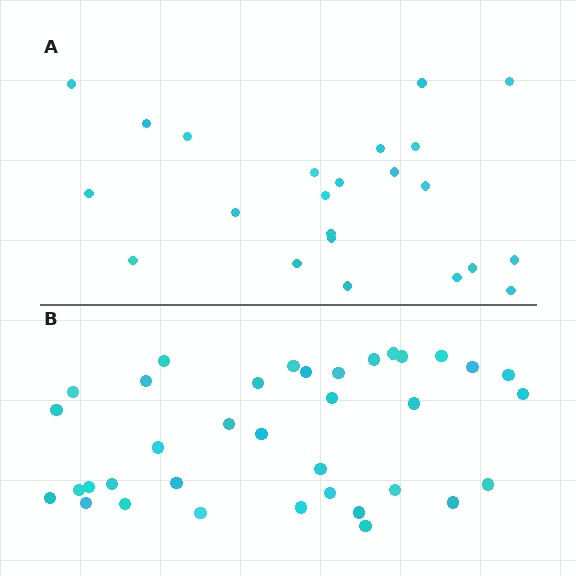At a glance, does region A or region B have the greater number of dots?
Region B (the bottom region) has more dots.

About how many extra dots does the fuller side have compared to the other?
Region B has approximately 15 more dots than region A.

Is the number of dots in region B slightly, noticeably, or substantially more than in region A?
Region B has substantially more. The ratio is roughly 1.6 to 1.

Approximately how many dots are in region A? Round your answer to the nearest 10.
About 20 dots. (The exact count is 23, which rounds to 20.)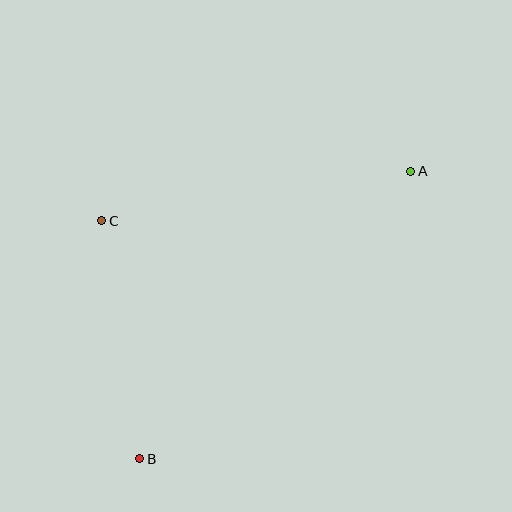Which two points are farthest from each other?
Points A and B are farthest from each other.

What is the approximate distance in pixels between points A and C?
The distance between A and C is approximately 313 pixels.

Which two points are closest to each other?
Points B and C are closest to each other.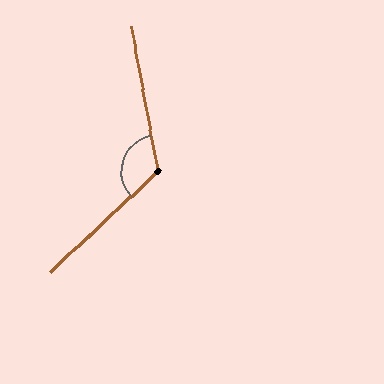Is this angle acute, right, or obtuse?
It is obtuse.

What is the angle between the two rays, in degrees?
Approximately 122 degrees.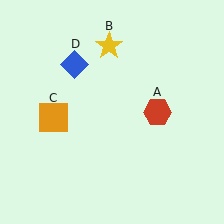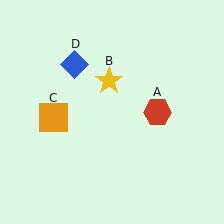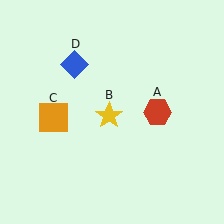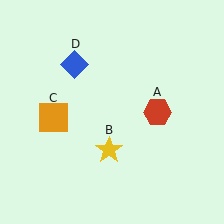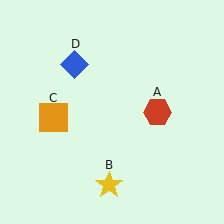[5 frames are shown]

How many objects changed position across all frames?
1 object changed position: yellow star (object B).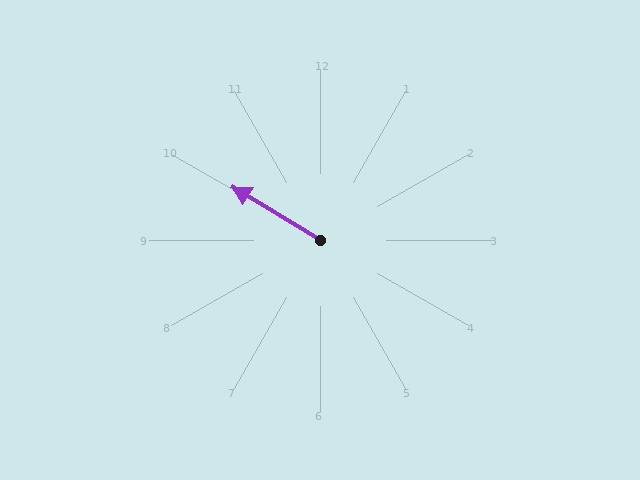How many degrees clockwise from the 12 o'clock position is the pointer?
Approximately 301 degrees.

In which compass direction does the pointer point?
Northwest.